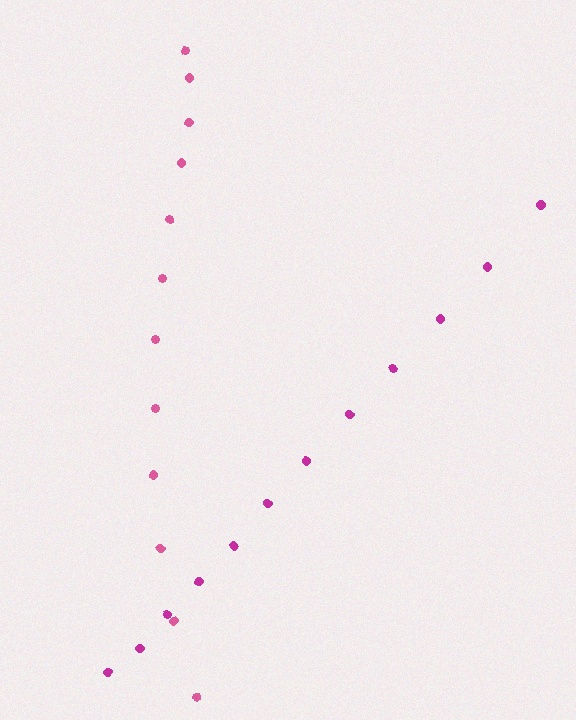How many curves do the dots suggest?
There are 2 distinct paths.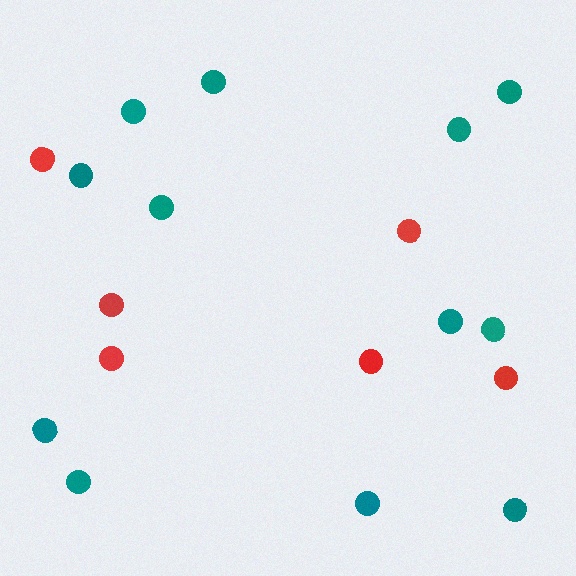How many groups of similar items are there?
There are 2 groups: one group of teal circles (12) and one group of red circles (6).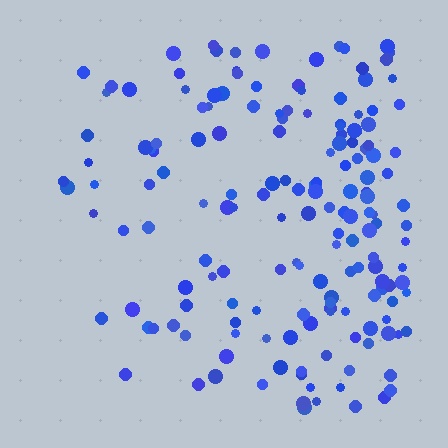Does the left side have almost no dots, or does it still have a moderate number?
Still a moderate number, just noticeably fewer than the right.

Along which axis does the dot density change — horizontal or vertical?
Horizontal.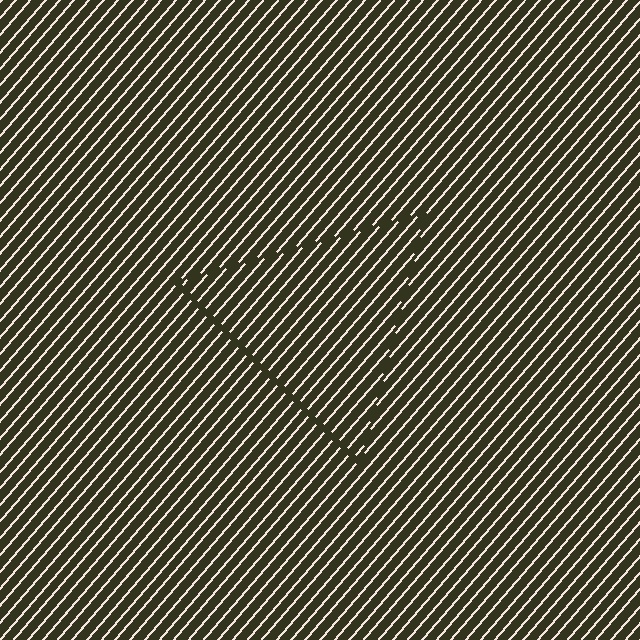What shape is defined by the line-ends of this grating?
An illusory triangle. The interior of the shape contains the same grating, shifted by half a period — the contour is defined by the phase discontinuity where line-ends from the inner and outer gratings abut.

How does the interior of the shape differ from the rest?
The interior of the shape contains the same grating, shifted by half a period — the contour is defined by the phase discontinuity where line-ends from the inner and outer gratings abut.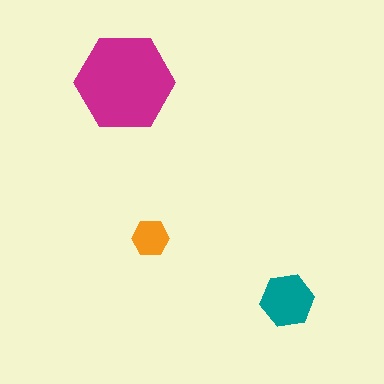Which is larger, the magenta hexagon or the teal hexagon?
The magenta one.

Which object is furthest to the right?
The teal hexagon is rightmost.